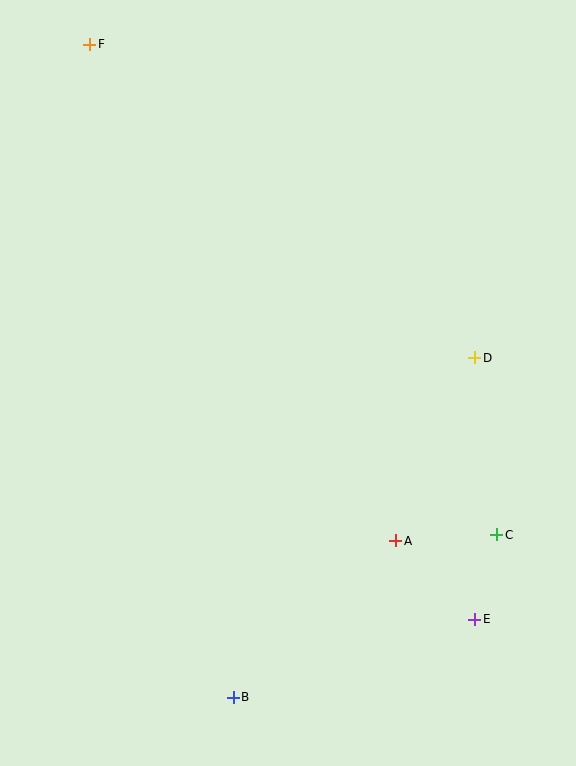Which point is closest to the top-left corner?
Point F is closest to the top-left corner.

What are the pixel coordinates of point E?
Point E is at (475, 619).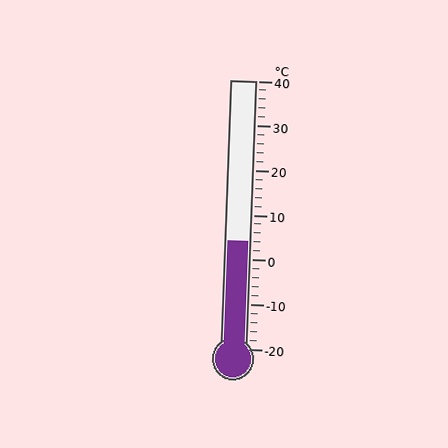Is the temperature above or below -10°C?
The temperature is above -10°C.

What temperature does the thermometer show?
The thermometer shows approximately 4°C.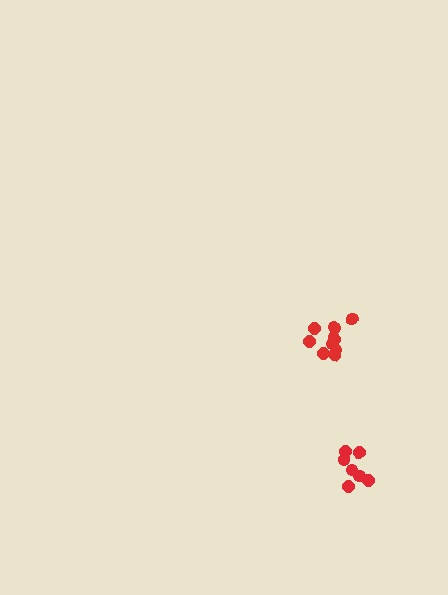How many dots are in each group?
Group 1: 7 dots, Group 2: 10 dots (17 total).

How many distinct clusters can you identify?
There are 2 distinct clusters.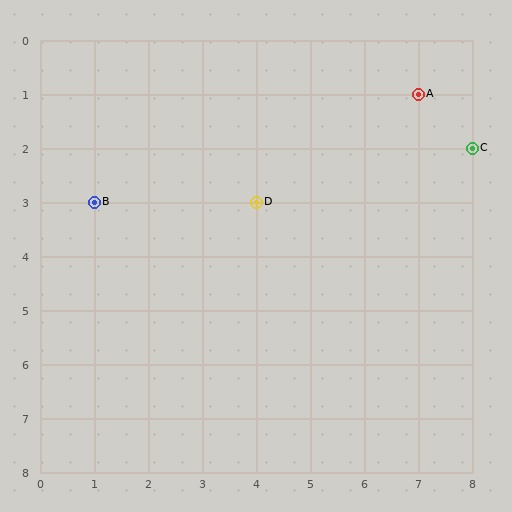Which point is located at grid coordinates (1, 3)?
Point B is at (1, 3).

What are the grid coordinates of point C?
Point C is at grid coordinates (8, 2).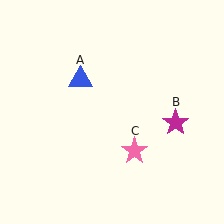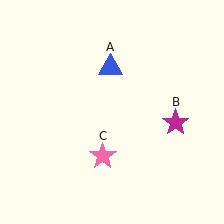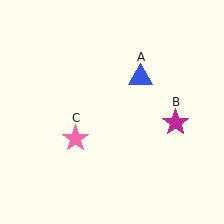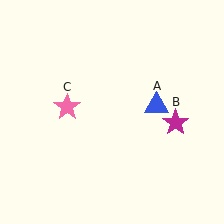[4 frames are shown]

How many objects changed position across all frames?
2 objects changed position: blue triangle (object A), pink star (object C).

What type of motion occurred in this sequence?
The blue triangle (object A), pink star (object C) rotated clockwise around the center of the scene.